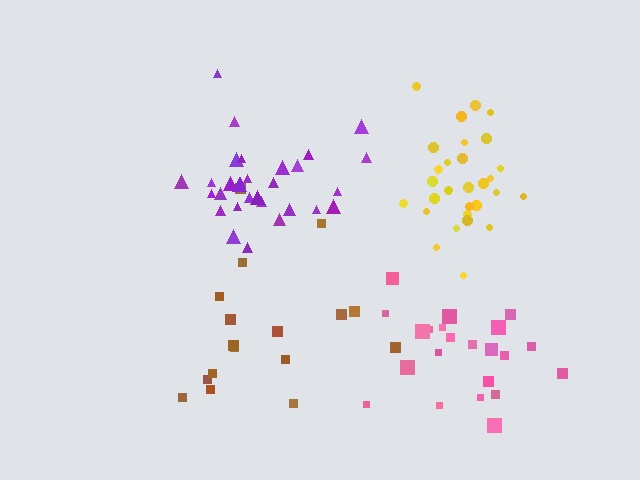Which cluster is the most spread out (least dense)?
Brown.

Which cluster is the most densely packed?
Yellow.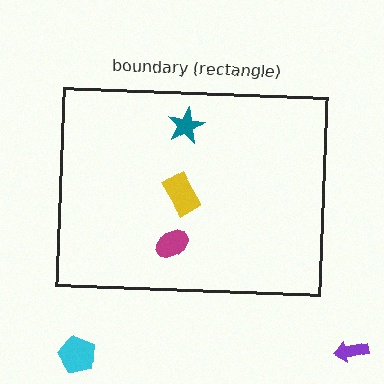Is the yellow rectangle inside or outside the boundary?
Inside.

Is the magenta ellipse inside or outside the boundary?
Inside.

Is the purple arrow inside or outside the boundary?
Outside.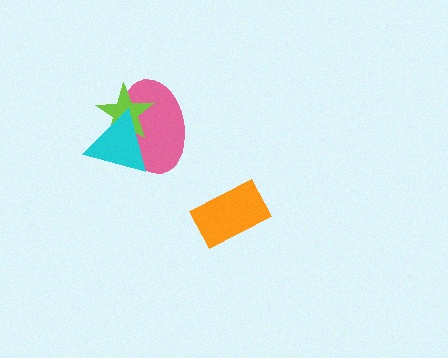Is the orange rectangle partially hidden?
No, no other shape covers it.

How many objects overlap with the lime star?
2 objects overlap with the lime star.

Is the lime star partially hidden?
Yes, it is partially covered by another shape.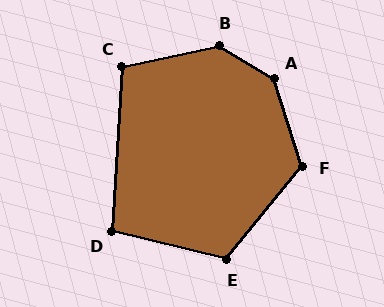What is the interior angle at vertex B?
Approximately 137 degrees (obtuse).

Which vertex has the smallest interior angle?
D, at approximately 101 degrees.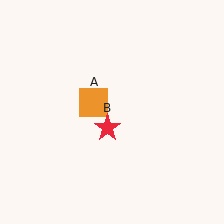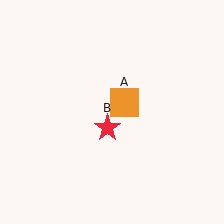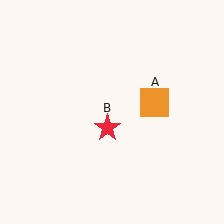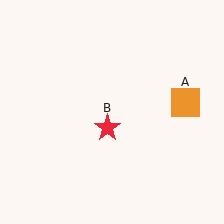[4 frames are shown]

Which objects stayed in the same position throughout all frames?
Red star (object B) remained stationary.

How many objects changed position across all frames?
1 object changed position: orange square (object A).